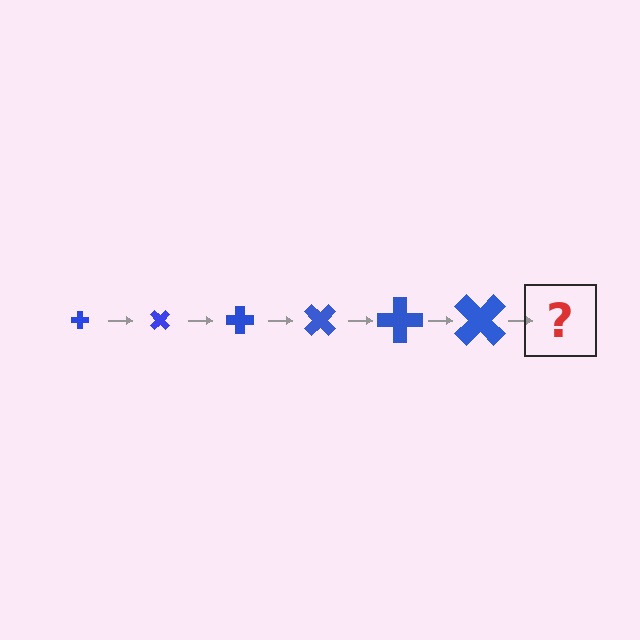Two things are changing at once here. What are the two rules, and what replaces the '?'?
The two rules are that the cross grows larger each step and it rotates 45 degrees each step. The '?' should be a cross, larger than the previous one and rotated 270 degrees from the start.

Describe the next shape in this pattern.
It should be a cross, larger than the previous one and rotated 270 degrees from the start.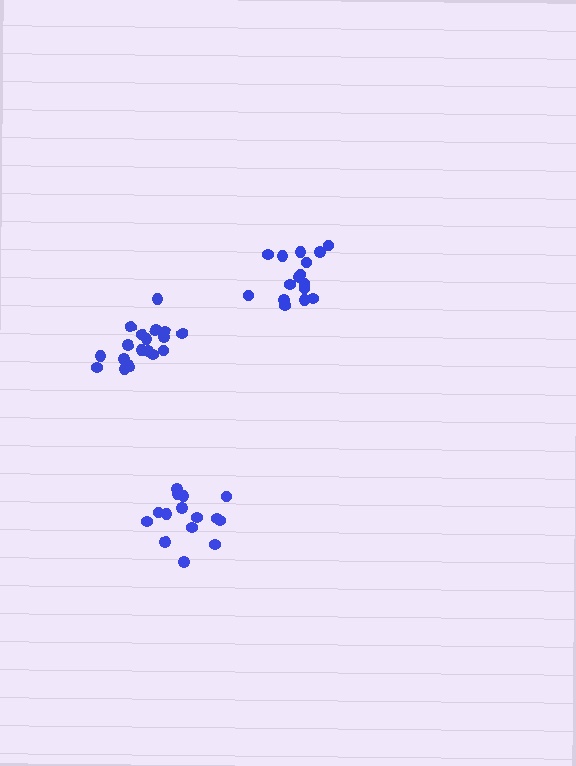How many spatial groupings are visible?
There are 3 spatial groupings.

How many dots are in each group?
Group 1: 16 dots, Group 2: 15 dots, Group 3: 18 dots (49 total).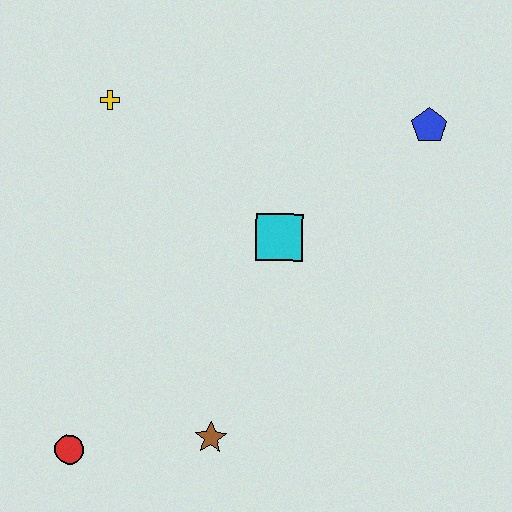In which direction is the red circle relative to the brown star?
The red circle is to the left of the brown star.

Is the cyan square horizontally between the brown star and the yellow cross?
No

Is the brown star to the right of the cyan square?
No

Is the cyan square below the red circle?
No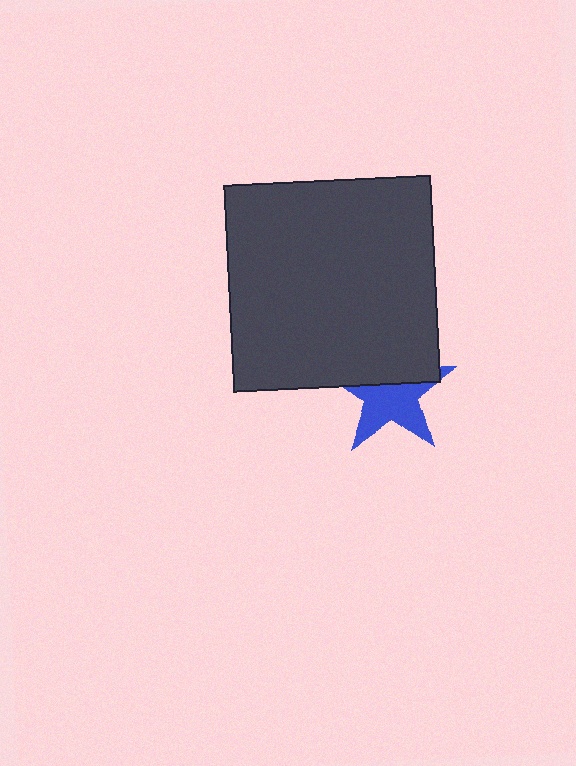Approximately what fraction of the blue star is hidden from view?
Roughly 43% of the blue star is hidden behind the dark gray square.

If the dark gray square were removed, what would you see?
You would see the complete blue star.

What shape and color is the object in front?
The object in front is a dark gray square.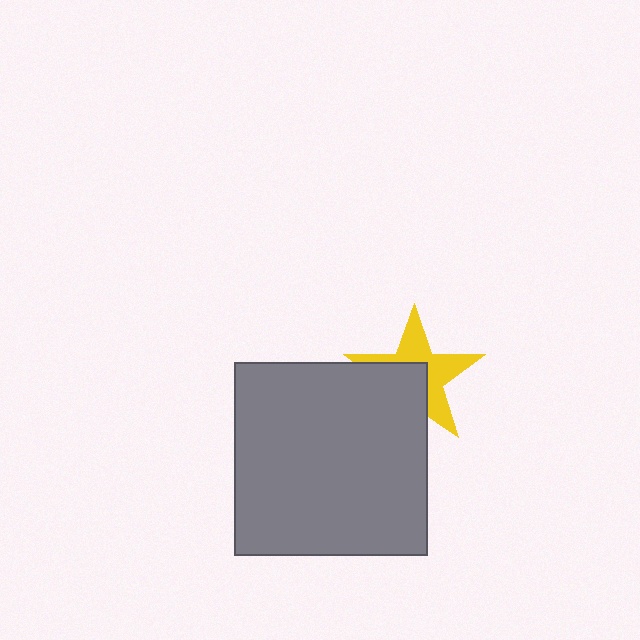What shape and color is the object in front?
The object in front is a gray square.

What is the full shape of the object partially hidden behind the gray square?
The partially hidden object is a yellow star.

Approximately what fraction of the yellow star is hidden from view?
Roughly 45% of the yellow star is hidden behind the gray square.